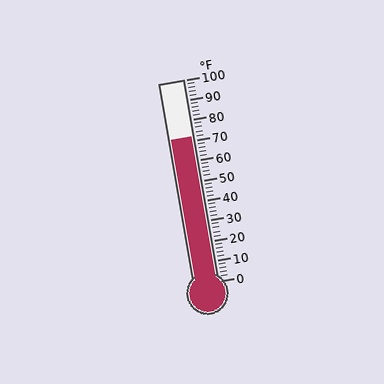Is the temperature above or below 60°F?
The temperature is above 60°F.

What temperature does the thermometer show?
The thermometer shows approximately 72°F.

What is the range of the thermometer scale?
The thermometer scale ranges from 0°F to 100°F.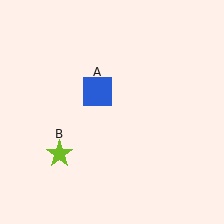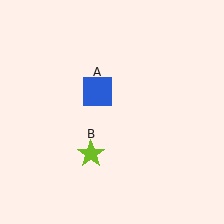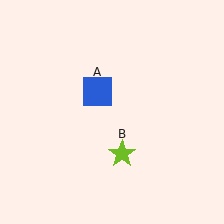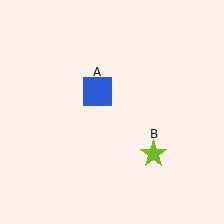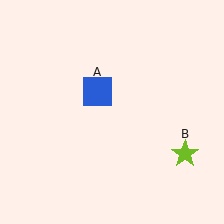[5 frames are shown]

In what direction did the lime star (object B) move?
The lime star (object B) moved right.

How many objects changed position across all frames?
1 object changed position: lime star (object B).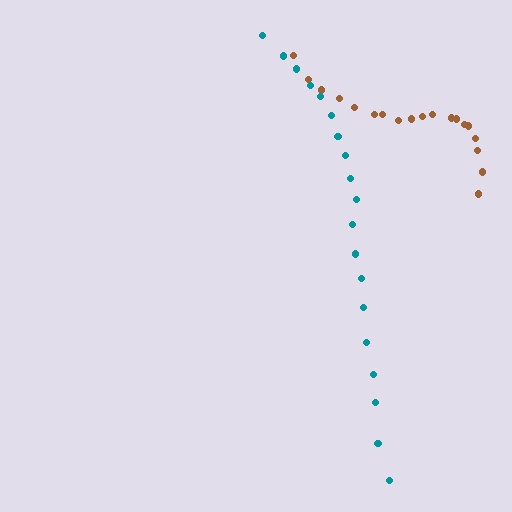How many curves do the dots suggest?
There are 2 distinct paths.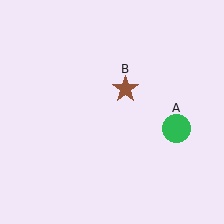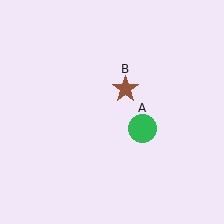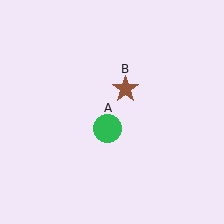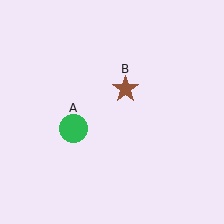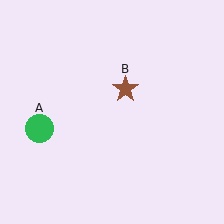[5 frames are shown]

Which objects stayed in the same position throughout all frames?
Brown star (object B) remained stationary.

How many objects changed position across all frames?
1 object changed position: green circle (object A).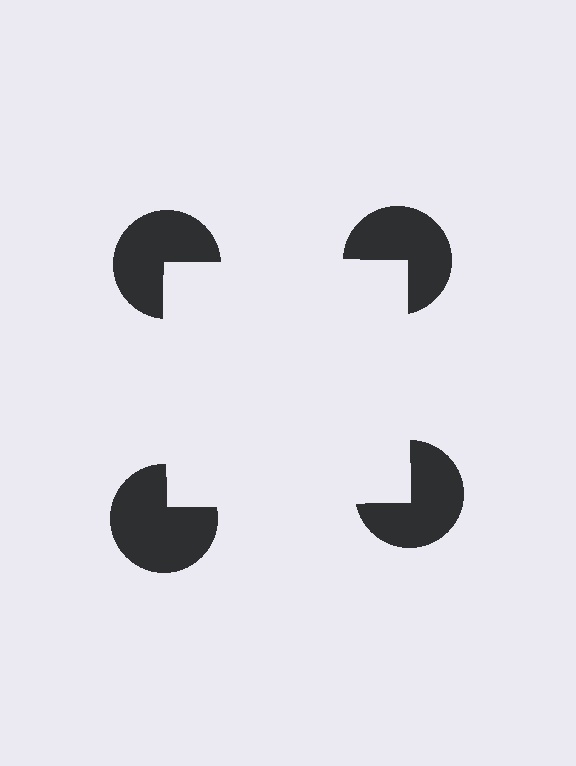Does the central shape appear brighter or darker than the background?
It typically appears slightly brighter than the background, even though no actual brightness change is drawn.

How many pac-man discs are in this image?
There are 4 — one at each vertex of the illusory square.